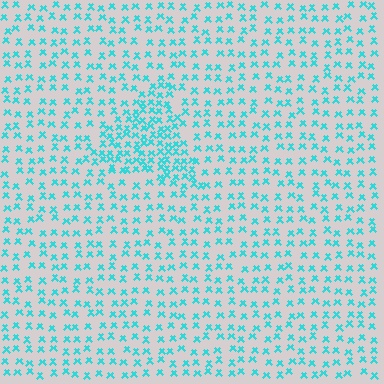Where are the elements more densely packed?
The elements are more densely packed inside the triangle boundary.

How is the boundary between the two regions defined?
The boundary is defined by a change in element density (approximately 2.1x ratio). All elements are the same color, size, and shape.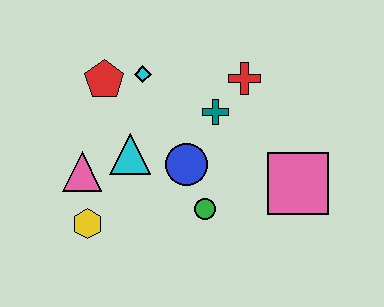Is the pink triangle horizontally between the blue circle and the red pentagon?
No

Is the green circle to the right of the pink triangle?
Yes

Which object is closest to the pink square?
The green circle is closest to the pink square.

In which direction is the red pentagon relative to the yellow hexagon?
The red pentagon is above the yellow hexagon.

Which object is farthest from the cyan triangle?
The pink square is farthest from the cyan triangle.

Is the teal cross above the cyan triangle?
Yes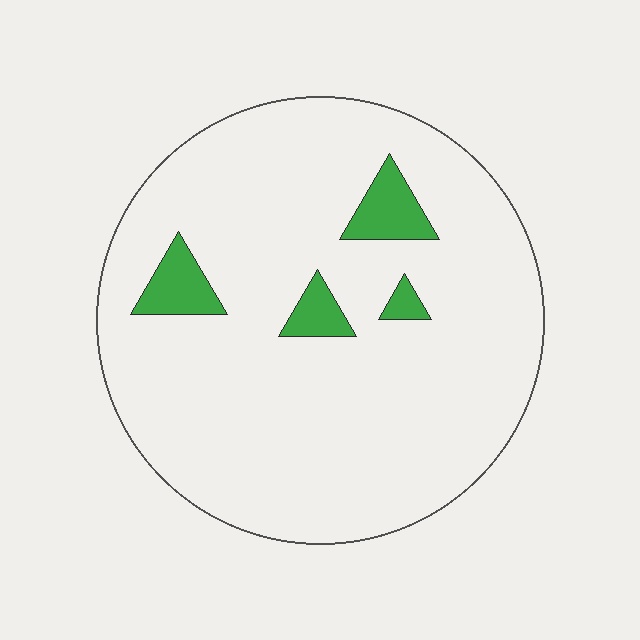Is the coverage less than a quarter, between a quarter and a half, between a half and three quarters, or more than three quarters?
Less than a quarter.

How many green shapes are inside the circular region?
4.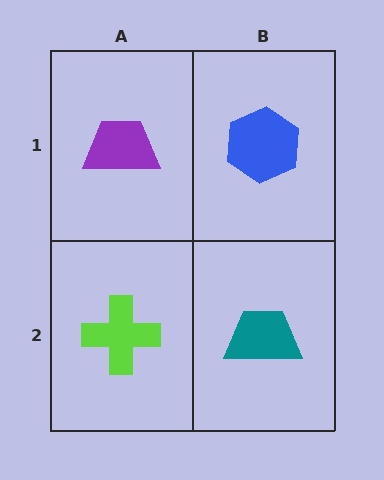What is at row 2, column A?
A lime cross.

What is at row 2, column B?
A teal trapezoid.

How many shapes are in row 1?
2 shapes.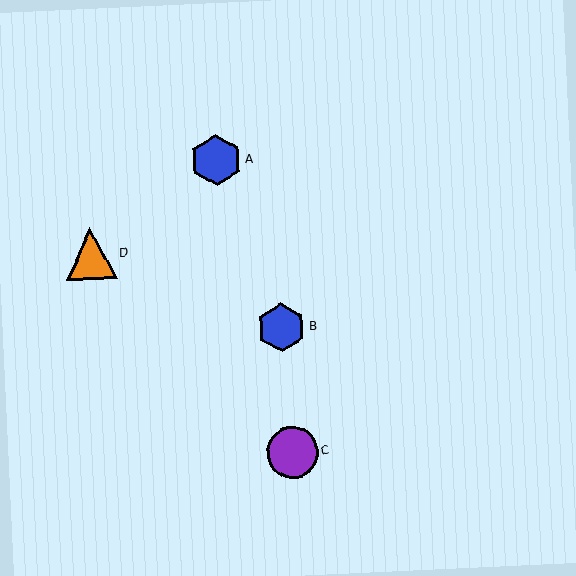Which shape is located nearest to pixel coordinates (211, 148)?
The blue hexagon (labeled A) at (216, 160) is nearest to that location.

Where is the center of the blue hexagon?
The center of the blue hexagon is at (216, 160).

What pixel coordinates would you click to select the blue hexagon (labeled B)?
Click at (282, 328) to select the blue hexagon B.